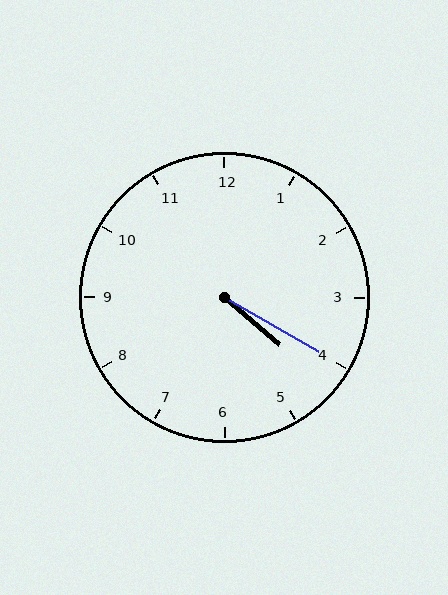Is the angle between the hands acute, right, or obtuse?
It is acute.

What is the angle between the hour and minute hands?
Approximately 10 degrees.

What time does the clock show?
4:20.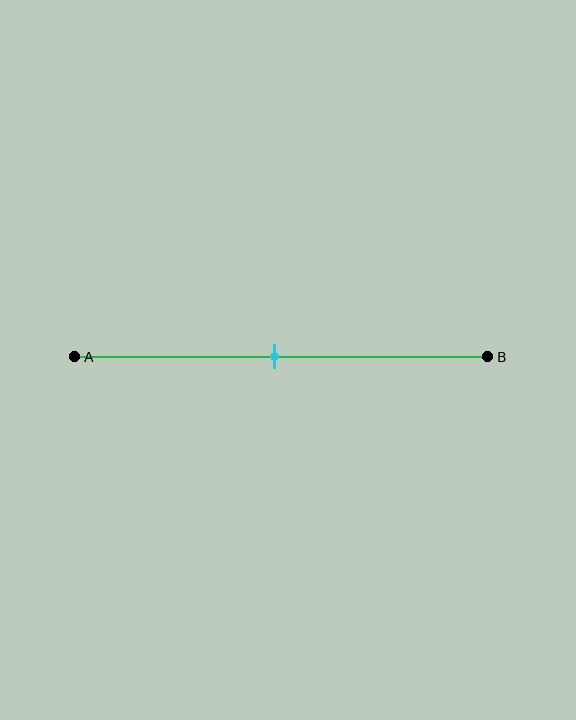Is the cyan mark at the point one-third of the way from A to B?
No, the mark is at about 50% from A, not at the 33% one-third point.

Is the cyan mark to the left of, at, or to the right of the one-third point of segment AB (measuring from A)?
The cyan mark is to the right of the one-third point of segment AB.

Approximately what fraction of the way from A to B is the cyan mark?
The cyan mark is approximately 50% of the way from A to B.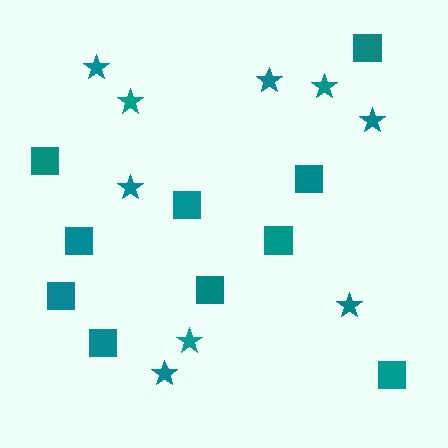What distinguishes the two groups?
There are 2 groups: one group of stars (9) and one group of squares (10).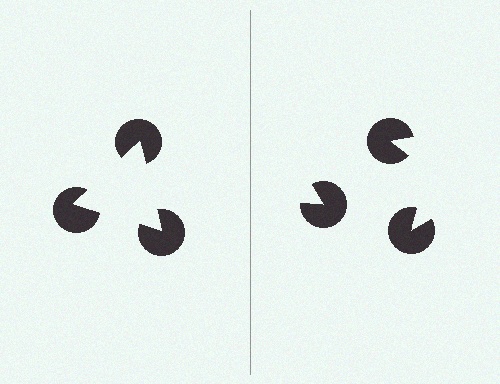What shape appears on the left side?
An illusory triangle.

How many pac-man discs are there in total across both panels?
6 — 3 on each side.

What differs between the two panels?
The pac-man discs are positioned identically on both sides; only the wedge orientations differ. On the left they align to a triangle; on the right they are misaligned.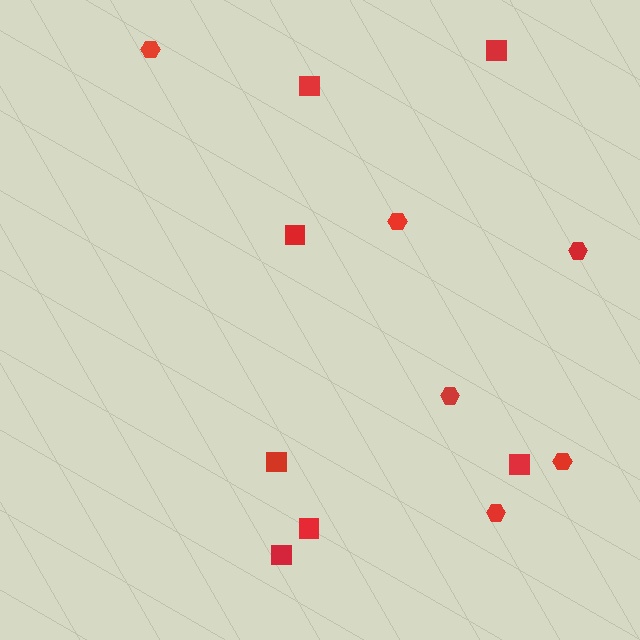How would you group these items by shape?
There are 2 groups: one group of squares (7) and one group of hexagons (6).